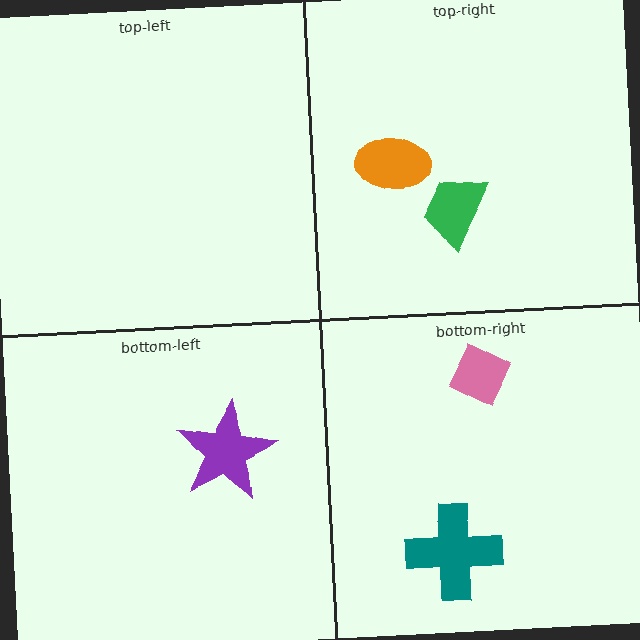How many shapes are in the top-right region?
2.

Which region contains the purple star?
The bottom-left region.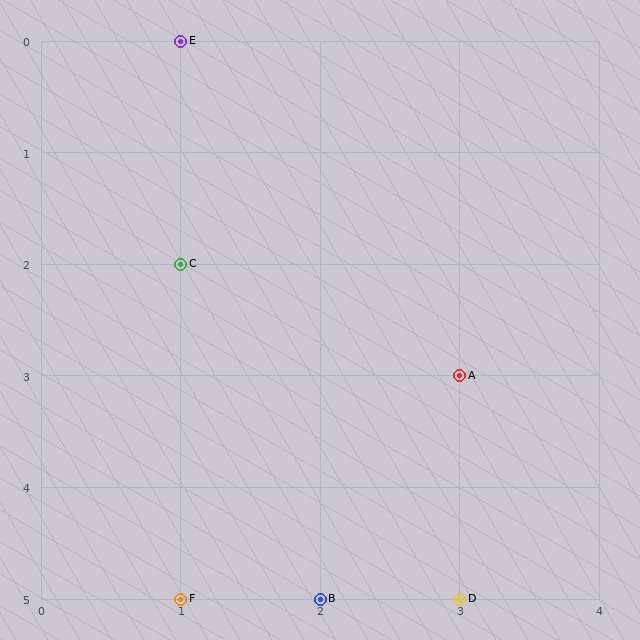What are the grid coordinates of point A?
Point A is at grid coordinates (3, 3).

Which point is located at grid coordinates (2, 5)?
Point B is at (2, 5).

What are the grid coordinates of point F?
Point F is at grid coordinates (1, 5).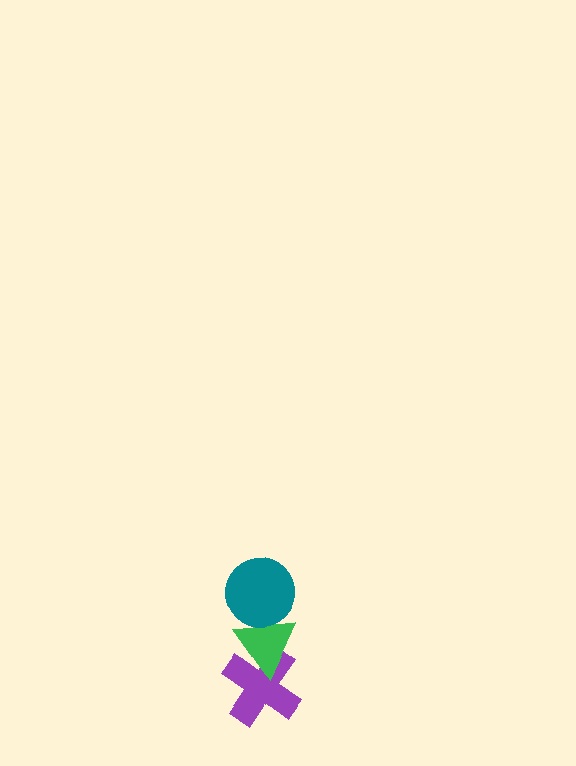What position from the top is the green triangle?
The green triangle is 2nd from the top.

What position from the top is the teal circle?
The teal circle is 1st from the top.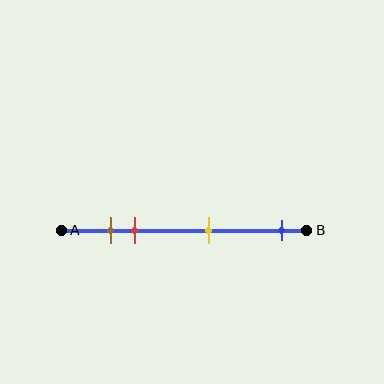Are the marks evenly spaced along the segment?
No, the marks are not evenly spaced.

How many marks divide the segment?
There are 4 marks dividing the segment.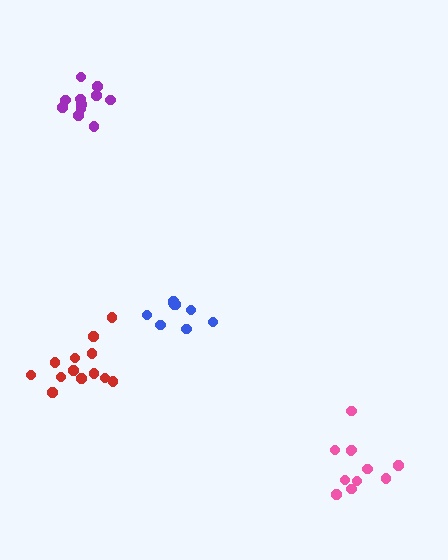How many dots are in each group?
Group 1: 13 dots, Group 2: 9 dots, Group 3: 11 dots, Group 4: 11 dots (44 total).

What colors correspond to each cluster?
The clusters are colored: red, blue, pink, purple.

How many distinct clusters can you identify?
There are 4 distinct clusters.